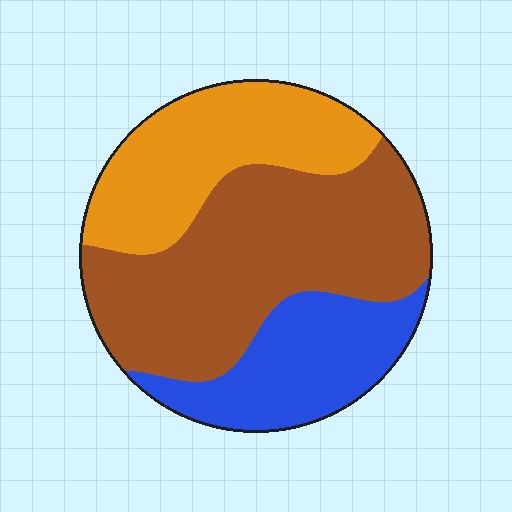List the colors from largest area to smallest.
From largest to smallest: brown, orange, blue.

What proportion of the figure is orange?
Orange takes up about one quarter (1/4) of the figure.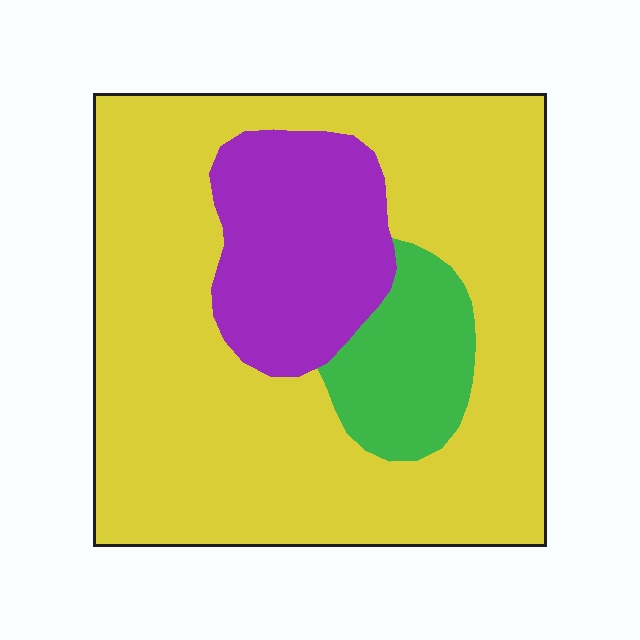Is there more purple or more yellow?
Yellow.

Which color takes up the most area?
Yellow, at roughly 70%.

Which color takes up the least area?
Green, at roughly 10%.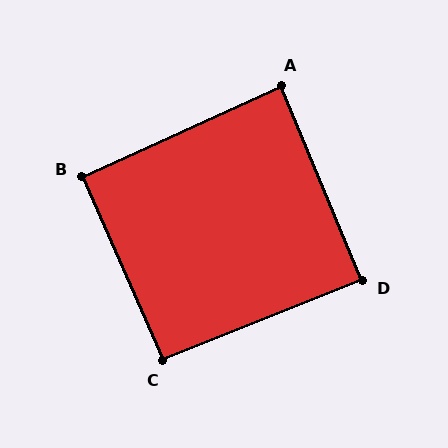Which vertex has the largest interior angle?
C, at approximately 92 degrees.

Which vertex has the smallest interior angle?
A, at approximately 88 degrees.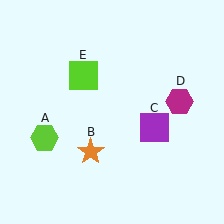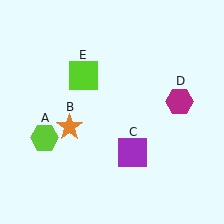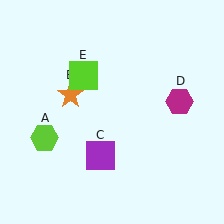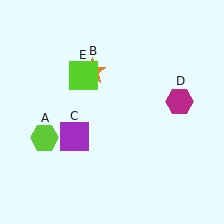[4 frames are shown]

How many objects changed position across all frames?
2 objects changed position: orange star (object B), purple square (object C).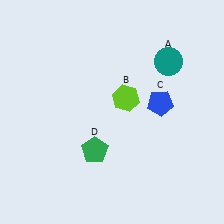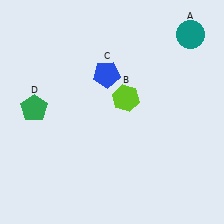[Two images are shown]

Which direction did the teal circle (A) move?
The teal circle (A) moved up.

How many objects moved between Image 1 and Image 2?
3 objects moved between the two images.